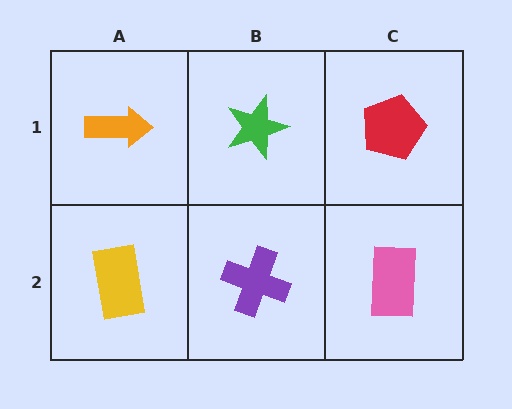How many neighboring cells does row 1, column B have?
3.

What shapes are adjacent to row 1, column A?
A yellow rectangle (row 2, column A), a green star (row 1, column B).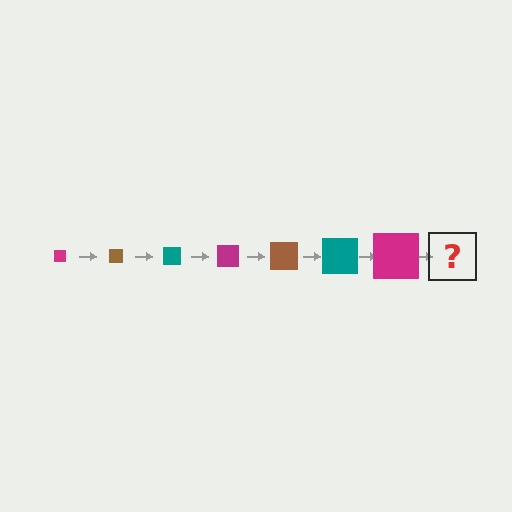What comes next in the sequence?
The next element should be a brown square, larger than the previous one.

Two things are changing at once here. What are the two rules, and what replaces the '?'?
The two rules are that the square grows larger each step and the color cycles through magenta, brown, and teal. The '?' should be a brown square, larger than the previous one.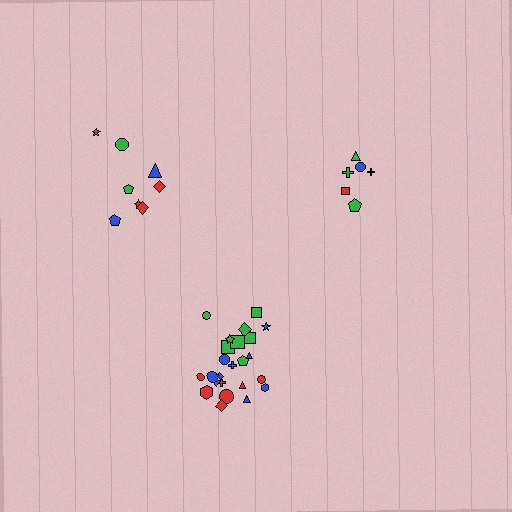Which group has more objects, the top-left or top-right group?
The top-left group.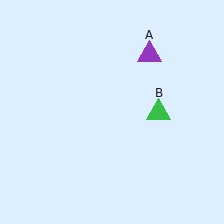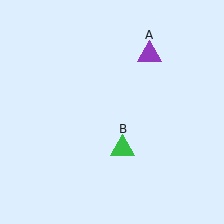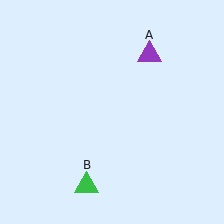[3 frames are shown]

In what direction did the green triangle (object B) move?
The green triangle (object B) moved down and to the left.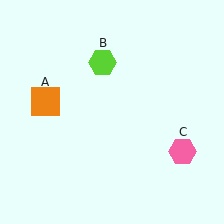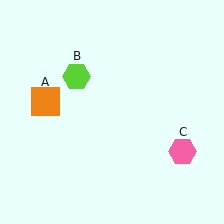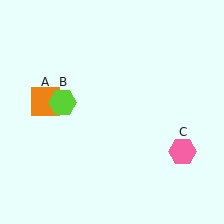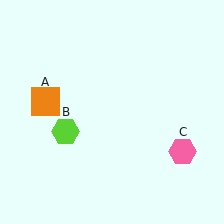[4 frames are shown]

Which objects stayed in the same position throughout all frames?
Orange square (object A) and pink hexagon (object C) remained stationary.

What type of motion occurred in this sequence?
The lime hexagon (object B) rotated counterclockwise around the center of the scene.